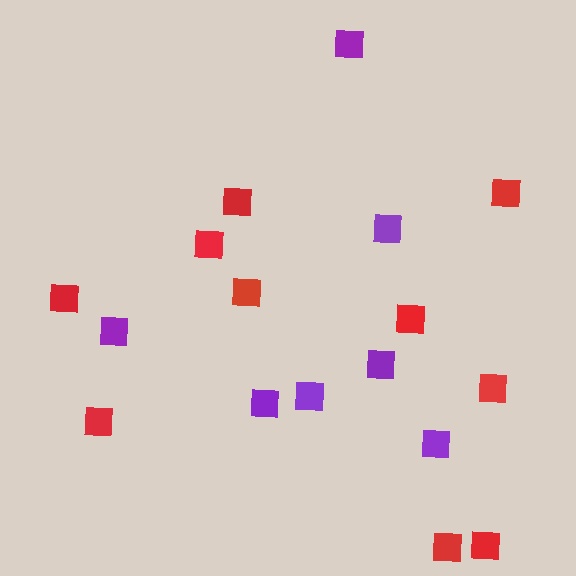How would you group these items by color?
There are 2 groups: one group of red squares (10) and one group of purple squares (7).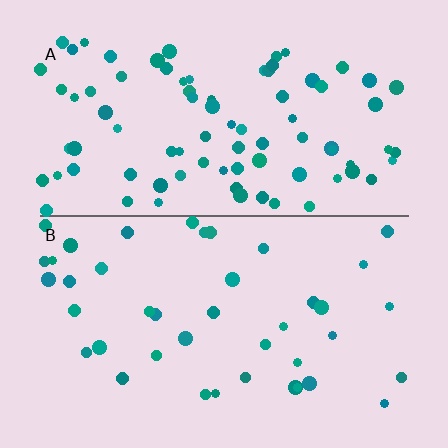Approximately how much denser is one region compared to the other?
Approximately 2.0× — region A over region B.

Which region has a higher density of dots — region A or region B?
A (the top).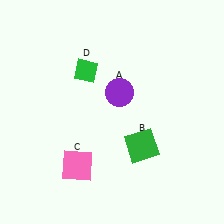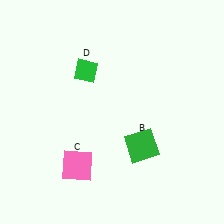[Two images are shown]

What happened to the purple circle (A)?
The purple circle (A) was removed in Image 2. It was in the top-right area of Image 1.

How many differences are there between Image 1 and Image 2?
There is 1 difference between the two images.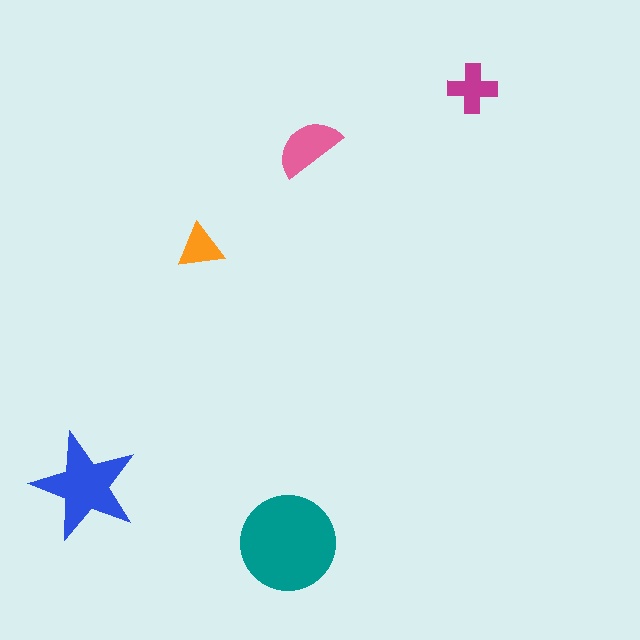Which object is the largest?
The teal circle.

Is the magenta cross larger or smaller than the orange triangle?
Larger.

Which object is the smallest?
The orange triangle.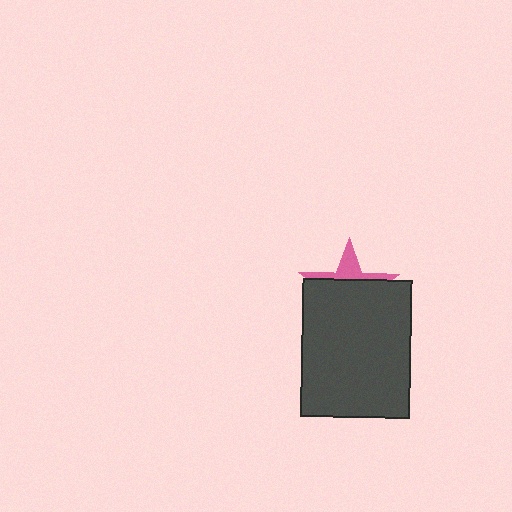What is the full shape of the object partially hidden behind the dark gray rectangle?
The partially hidden object is a pink star.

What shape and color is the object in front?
The object in front is a dark gray rectangle.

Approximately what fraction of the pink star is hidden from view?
Roughly 69% of the pink star is hidden behind the dark gray rectangle.